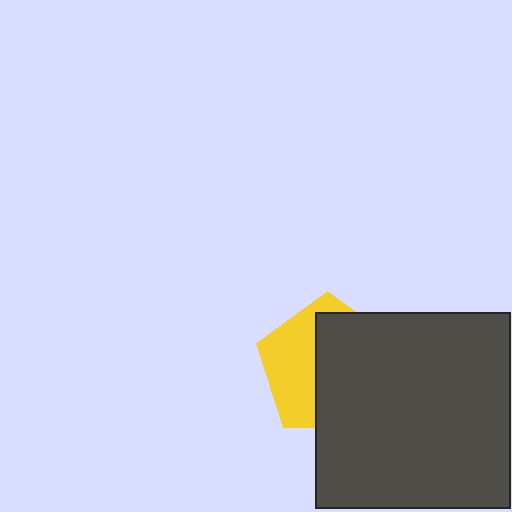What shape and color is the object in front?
The object in front is a dark gray square.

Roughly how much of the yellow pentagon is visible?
A small part of it is visible (roughly 42%).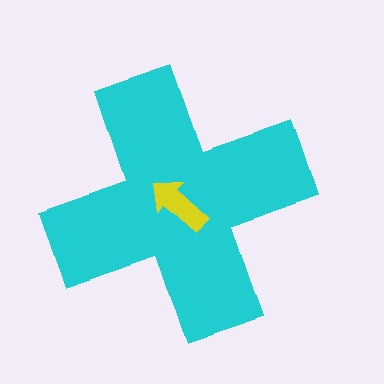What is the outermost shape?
The cyan cross.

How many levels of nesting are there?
2.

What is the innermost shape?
The yellow arrow.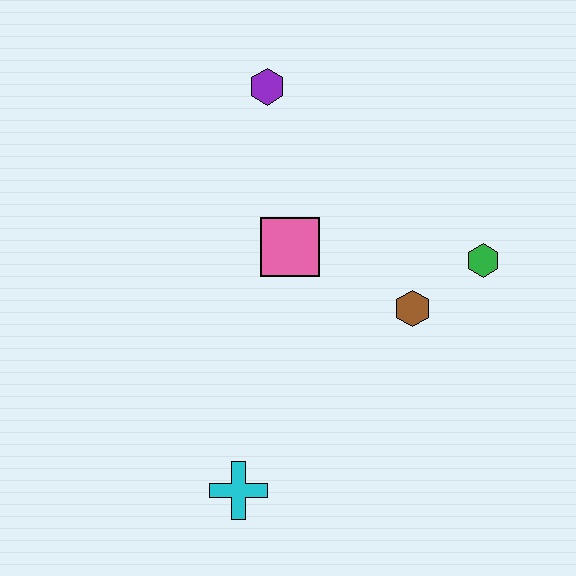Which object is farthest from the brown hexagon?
The purple hexagon is farthest from the brown hexagon.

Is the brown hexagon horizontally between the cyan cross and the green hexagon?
Yes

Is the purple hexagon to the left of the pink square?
Yes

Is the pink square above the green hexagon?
Yes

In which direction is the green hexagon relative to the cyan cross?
The green hexagon is to the right of the cyan cross.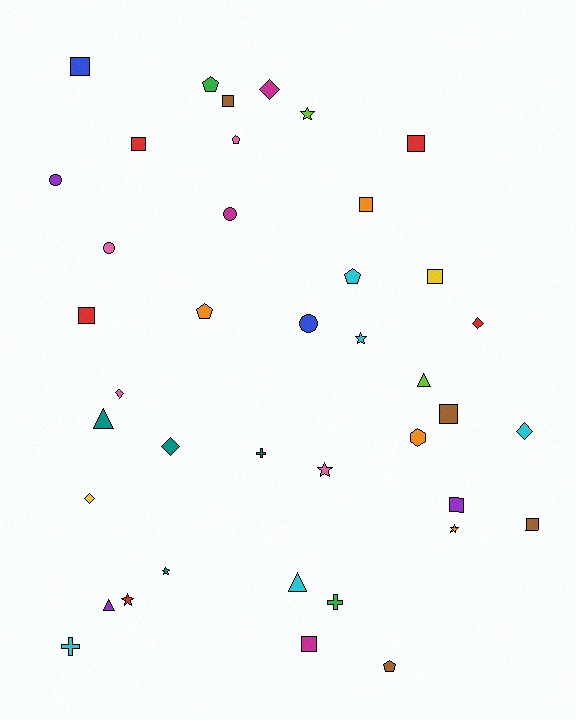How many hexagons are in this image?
There is 1 hexagon.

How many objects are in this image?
There are 40 objects.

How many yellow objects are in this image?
There are 2 yellow objects.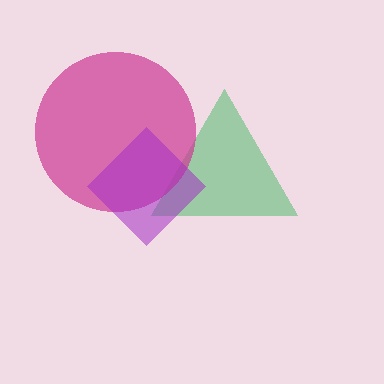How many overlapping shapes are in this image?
There are 3 overlapping shapes in the image.